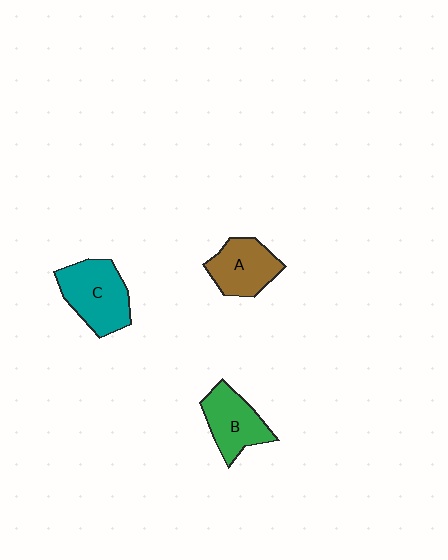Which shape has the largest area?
Shape C (teal).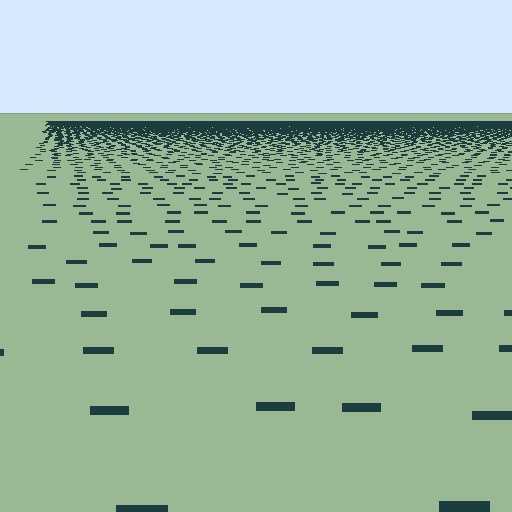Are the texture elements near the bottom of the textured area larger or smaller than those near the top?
Larger. Near the bottom, elements are closer to the viewer and appear at a bigger on-screen size.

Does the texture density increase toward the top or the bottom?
Density increases toward the top.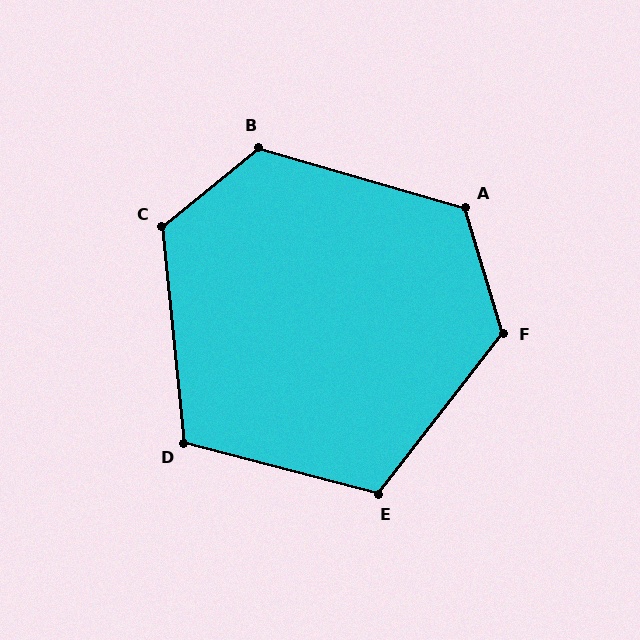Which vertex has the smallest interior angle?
D, at approximately 110 degrees.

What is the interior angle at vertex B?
Approximately 124 degrees (obtuse).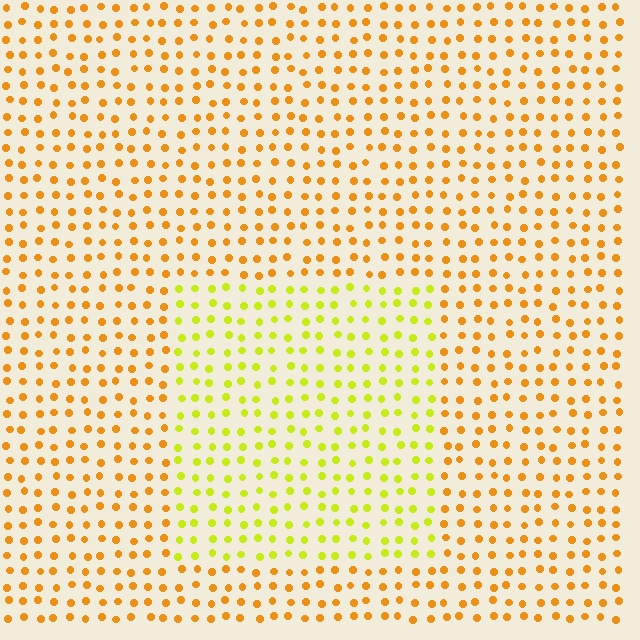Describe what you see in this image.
The image is filled with small orange elements in a uniform arrangement. A rectangle-shaped region is visible where the elements are tinted to a slightly different hue, forming a subtle color boundary.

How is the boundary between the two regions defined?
The boundary is defined purely by a slight shift in hue (about 36 degrees). Spacing, size, and orientation are identical on both sides.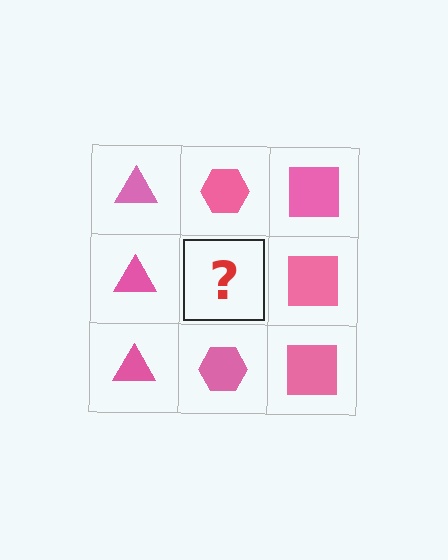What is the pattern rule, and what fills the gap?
The rule is that each column has a consistent shape. The gap should be filled with a pink hexagon.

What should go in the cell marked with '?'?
The missing cell should contain a pink hexagon.